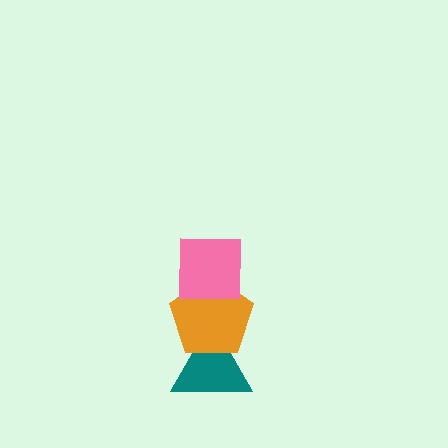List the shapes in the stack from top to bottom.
From top to bottom: the pink square, the orange pentagon, the teal triangle.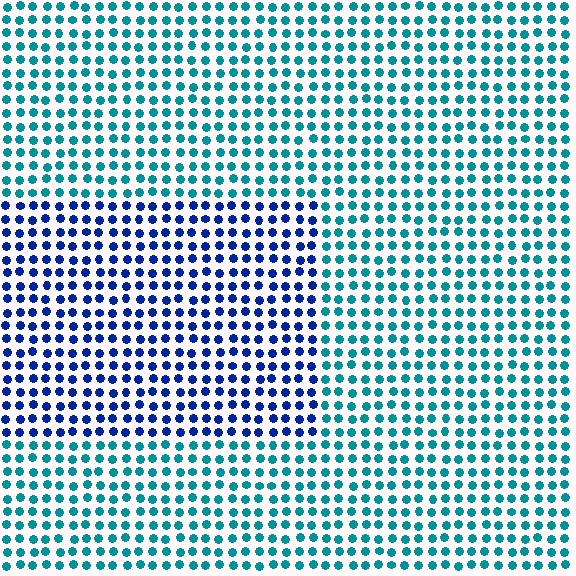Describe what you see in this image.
The image is filled with small teal elements in a uniform arrangement. A rectangle-shaped region is visible where the elements are tinted to a slightly different hue, forming a subtle color boundary.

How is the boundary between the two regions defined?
The boundary is defined purely by a slight shift in hue (about 44 degrees). Spacing, size, and orientation are identical on both sides.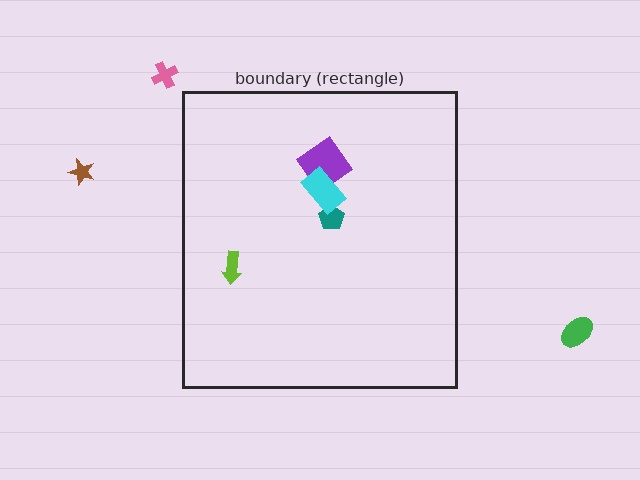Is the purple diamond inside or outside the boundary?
Inside.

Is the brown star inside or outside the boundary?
Outside.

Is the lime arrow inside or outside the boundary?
Inside.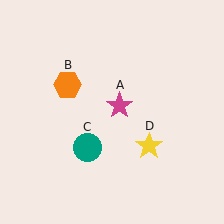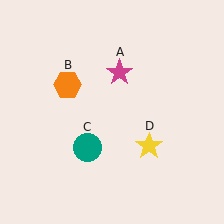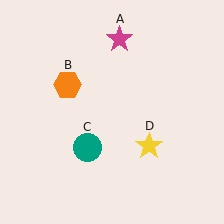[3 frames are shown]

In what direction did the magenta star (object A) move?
The magenta star (object A) moved up.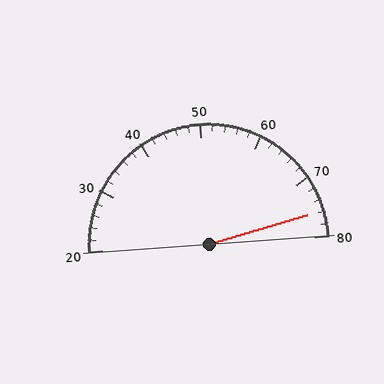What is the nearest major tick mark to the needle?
The nearest major tick mark is 80.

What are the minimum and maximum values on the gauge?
The gauge ranges from 20 to 80.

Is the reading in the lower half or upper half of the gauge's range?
The reading is in the upper half of the range (20 to 80).